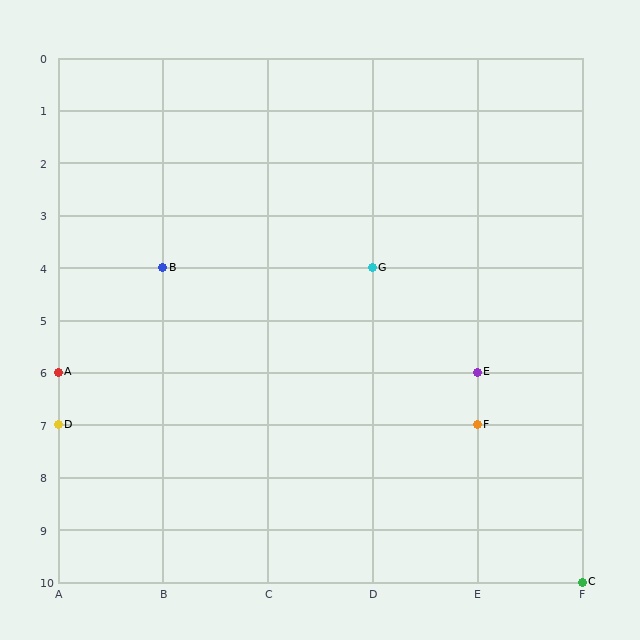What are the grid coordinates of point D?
Point D is at grid coordinates (A, 7).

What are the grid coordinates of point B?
Point B is at grid coordinates (B, 4).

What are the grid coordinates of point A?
Point A is at grid coordinates (A, 6).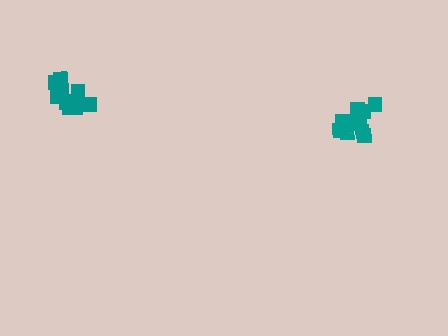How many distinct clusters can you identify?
There are 2 distinct clusters.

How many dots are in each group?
Group 1: 13 dots, Group 2: 13 dots (26 total).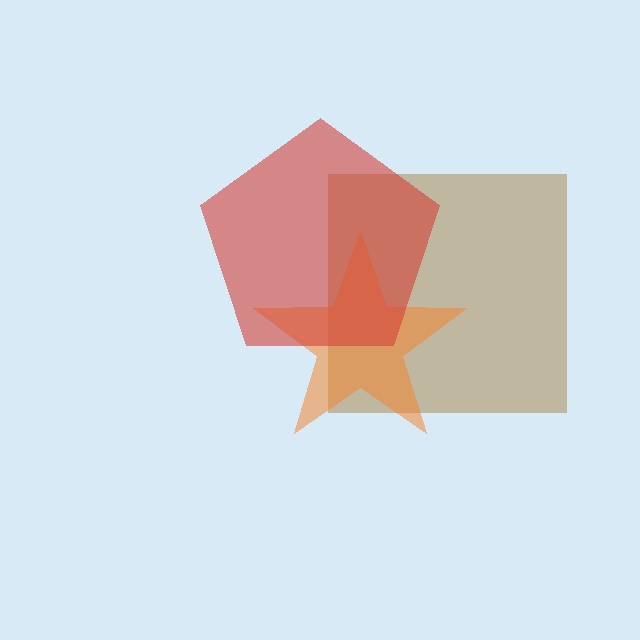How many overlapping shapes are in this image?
There are 3 overlapping shapes in the image.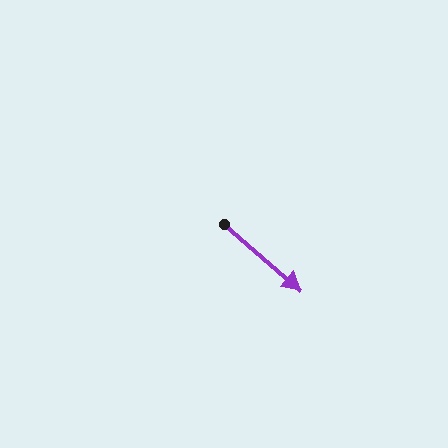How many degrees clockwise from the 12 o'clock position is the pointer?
Approximately 131 degrees.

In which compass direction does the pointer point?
Southeast.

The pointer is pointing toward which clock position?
Roughly 4 o'clock.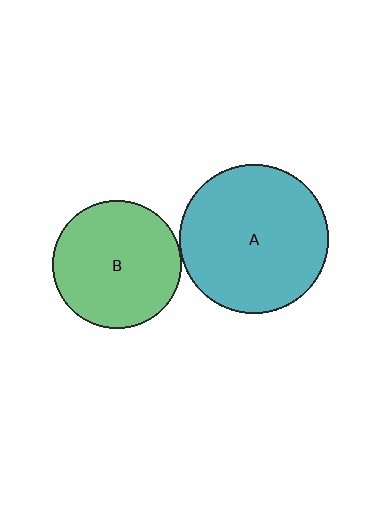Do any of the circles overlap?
No, none of the circles overlap.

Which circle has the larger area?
Circle A (teal).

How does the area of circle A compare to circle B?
Approximately 1.3 times.